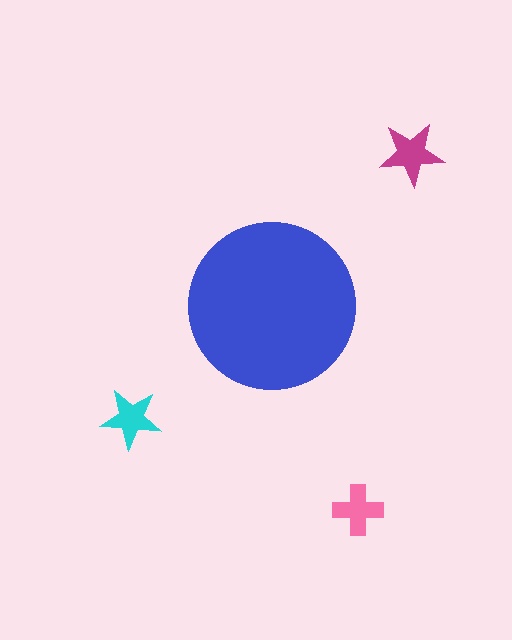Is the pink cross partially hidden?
No, the pink cross is fully visible.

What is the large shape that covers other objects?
A blue circle.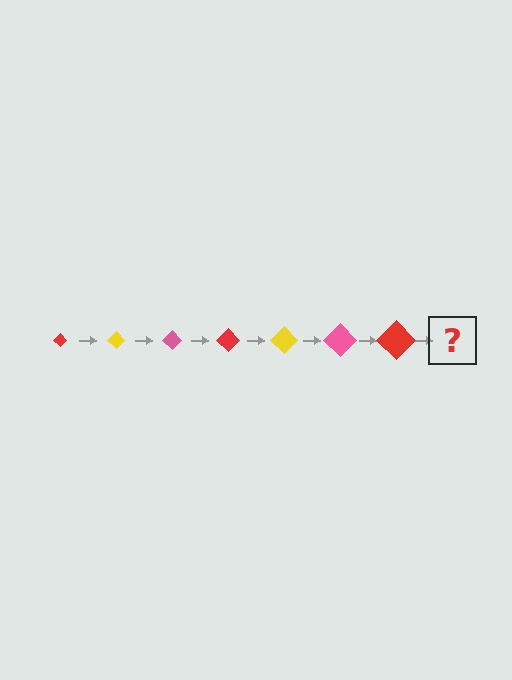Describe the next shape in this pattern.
It should be a yellow diamond, larger than the previous one.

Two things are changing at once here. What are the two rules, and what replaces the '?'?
The two rules are that the diamond grows larger each step and the color cycles through red, yellow, and pink. The '?' should be a yellow diamond, larger than the previous one.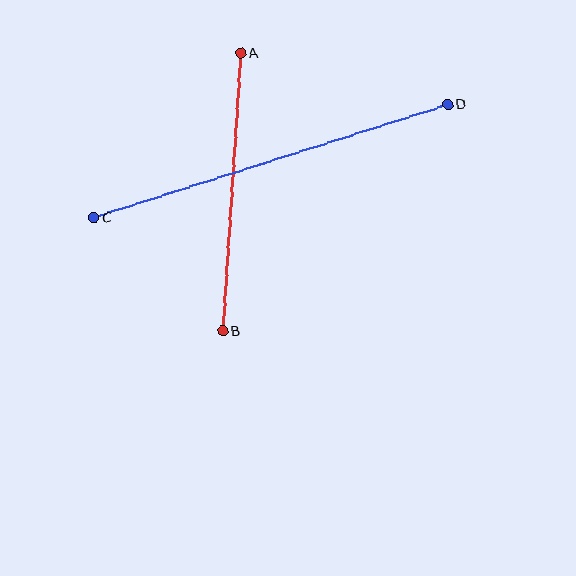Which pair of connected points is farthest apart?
Points C and D are farthest apart.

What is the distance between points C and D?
The distance is approximately 371 pixels.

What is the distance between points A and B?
The distance is approximately 278 pixels.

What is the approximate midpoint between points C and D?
The midpoint is at approximately (271, 161) pixels.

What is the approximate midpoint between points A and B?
The midpoint is at approximately (232, 192) pixels.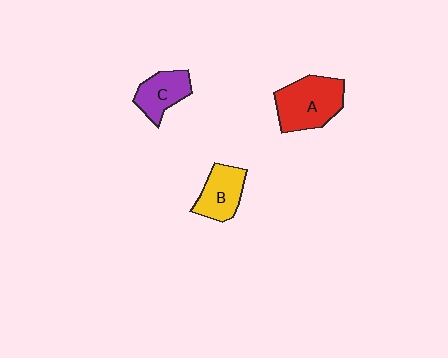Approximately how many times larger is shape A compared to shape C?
Approximately 1.6 times.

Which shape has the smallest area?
Shape C (purple).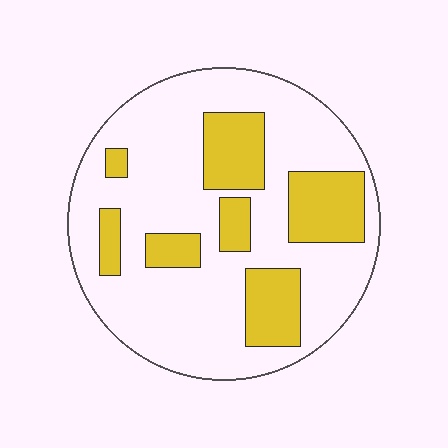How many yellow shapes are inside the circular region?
7.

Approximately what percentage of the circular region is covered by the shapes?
Approximately 25%.